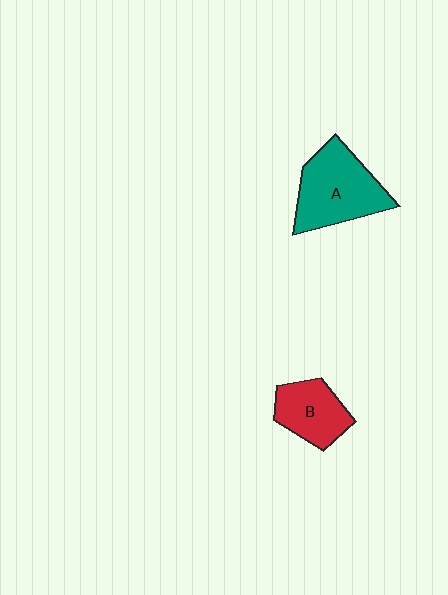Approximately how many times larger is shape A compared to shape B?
Approximately 1.5 times.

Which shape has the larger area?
Shape A (teal).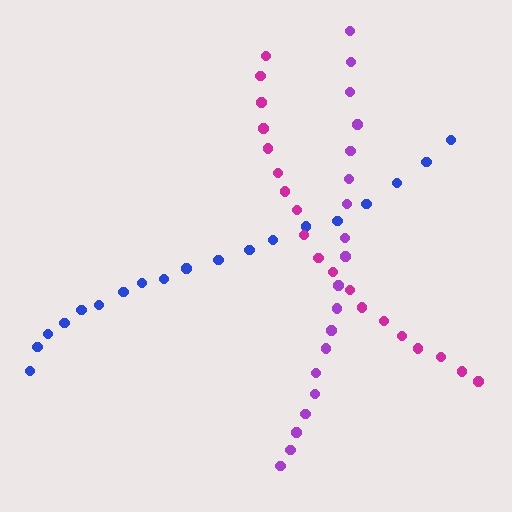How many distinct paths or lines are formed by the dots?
There are 3 distinct paths.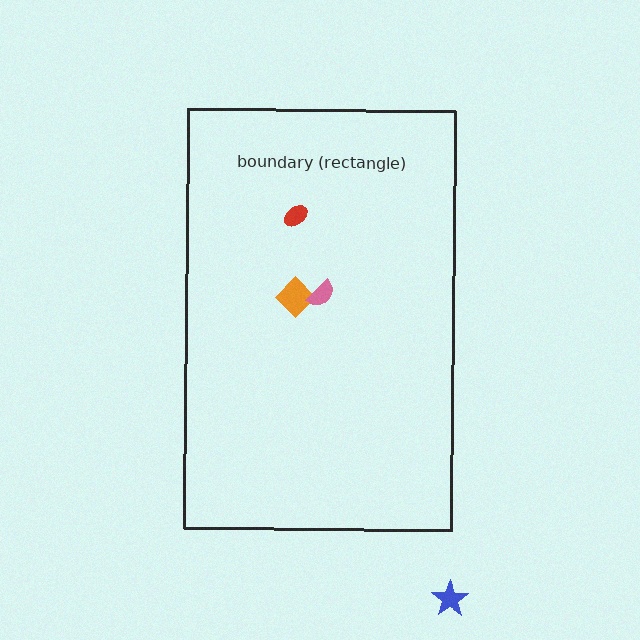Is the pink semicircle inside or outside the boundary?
Inside.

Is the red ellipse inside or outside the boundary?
Inside.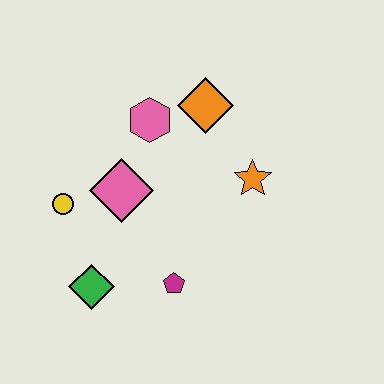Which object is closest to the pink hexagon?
The orange diamond is closest to the pink hexagon.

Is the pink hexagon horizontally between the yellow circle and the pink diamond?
No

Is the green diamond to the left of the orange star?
Yes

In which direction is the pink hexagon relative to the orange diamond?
The pink hexagon is to the left of the orange diamond.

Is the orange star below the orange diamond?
Yes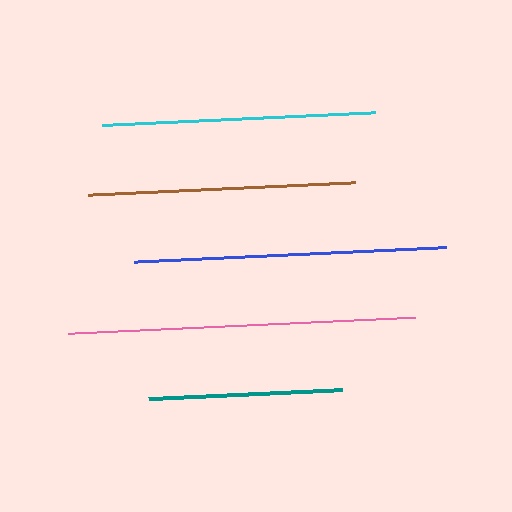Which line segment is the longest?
The pink line is the longest at approximately 347 pixels.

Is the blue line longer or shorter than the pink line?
The pink line is longer than the blue line.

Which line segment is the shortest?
The teal line is the shortest at approximately 194 pixels.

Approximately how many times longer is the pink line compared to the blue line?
The pink line is approximately 1.1 times the length of the blue line.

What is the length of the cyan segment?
The cyan segment is approximately 274 pixels long.